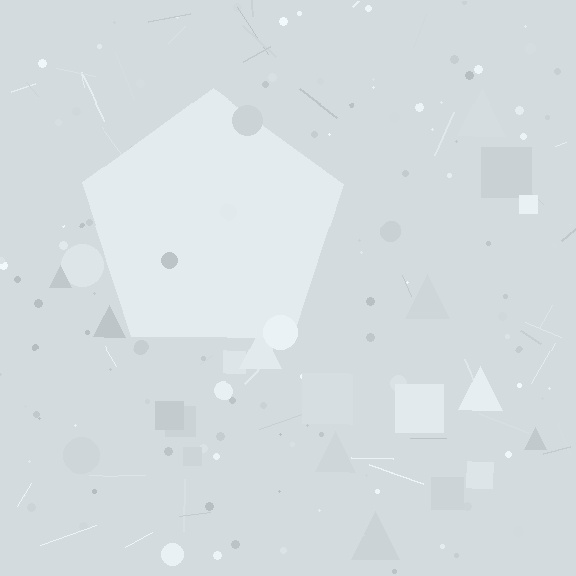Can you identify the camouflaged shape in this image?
The camouflaged shape is a pentagon.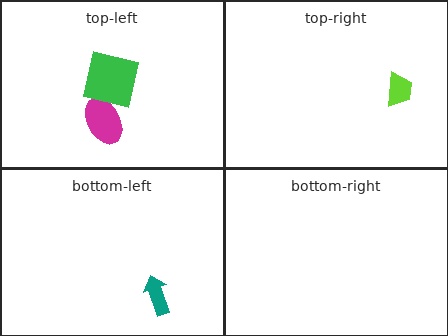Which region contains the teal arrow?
The bottom-left region.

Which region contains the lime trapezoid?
The top-right region.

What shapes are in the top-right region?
The lime trapezoid.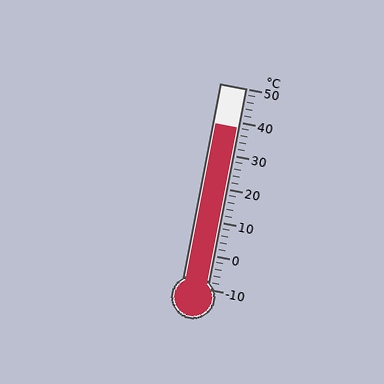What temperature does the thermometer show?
The thermometer shows approximately 38°C.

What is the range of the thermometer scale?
The thermometer scale ranges from -10°C to 50°C.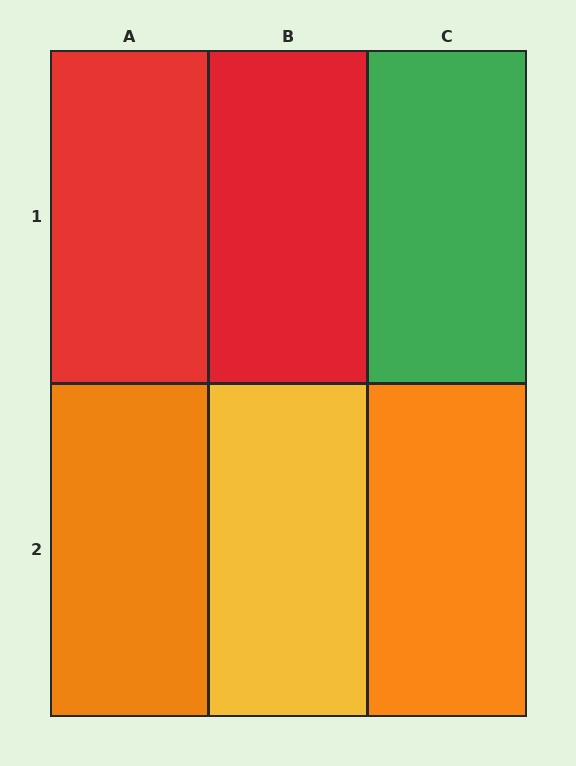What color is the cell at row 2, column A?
Orange.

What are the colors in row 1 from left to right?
Red, red, green.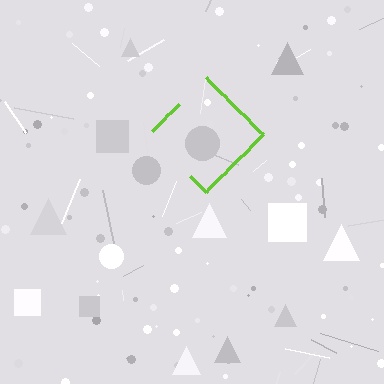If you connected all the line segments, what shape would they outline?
They would outline a diamond.